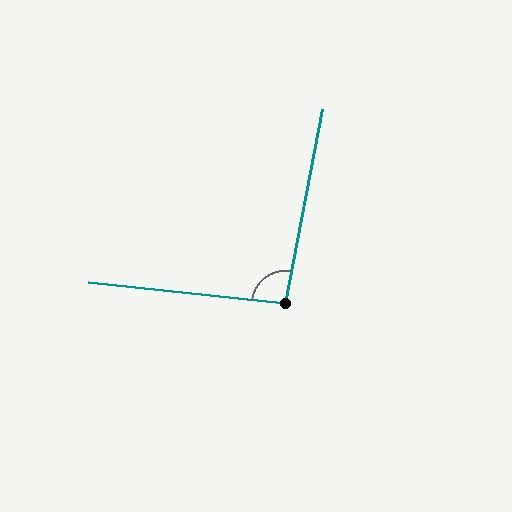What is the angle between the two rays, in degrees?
Approximately 95 degrees.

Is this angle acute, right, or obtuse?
It is approximately a right angle.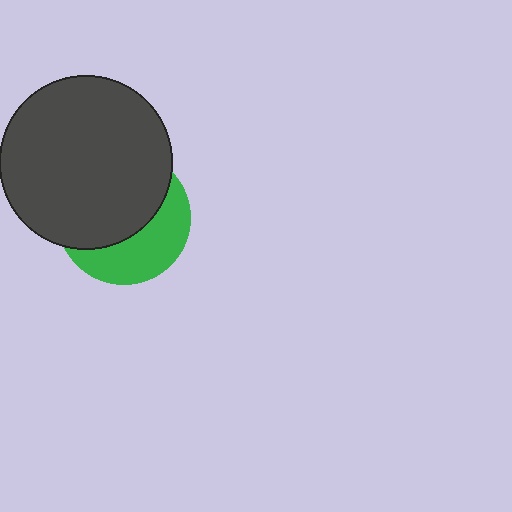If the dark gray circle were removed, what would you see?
You would see the complete green circle.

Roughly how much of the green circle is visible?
A small part of it is visible (roughly 40%).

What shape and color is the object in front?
The object in front is a dark gray circle.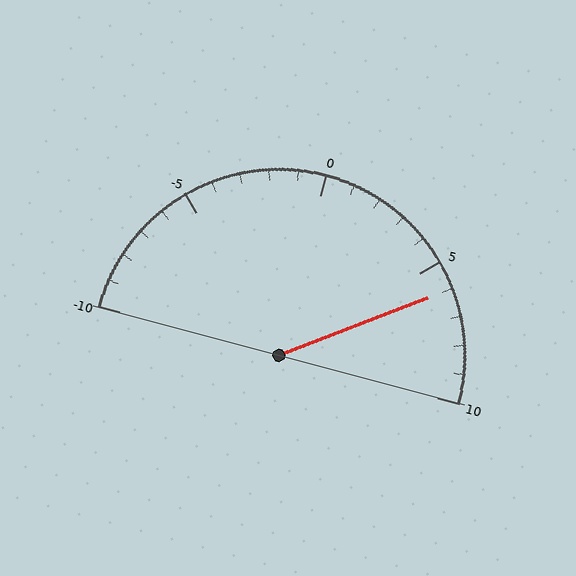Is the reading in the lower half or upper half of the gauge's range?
The reading is in the upper half of the range (-10 to 10).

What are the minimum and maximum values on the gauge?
The gauge ranges from -10 to 10.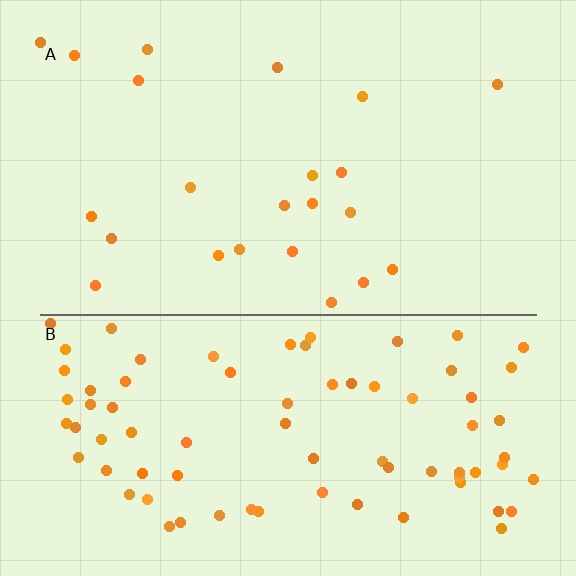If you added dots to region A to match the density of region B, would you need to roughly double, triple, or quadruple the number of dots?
Approximately quadruple.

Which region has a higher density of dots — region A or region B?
B (the bottom).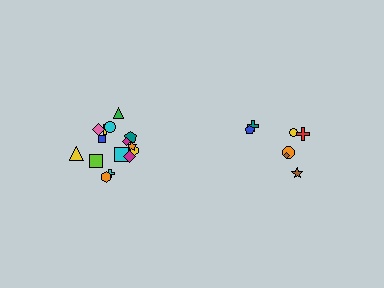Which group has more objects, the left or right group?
The left group.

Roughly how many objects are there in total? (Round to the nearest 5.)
Roughly 20 objects in total.